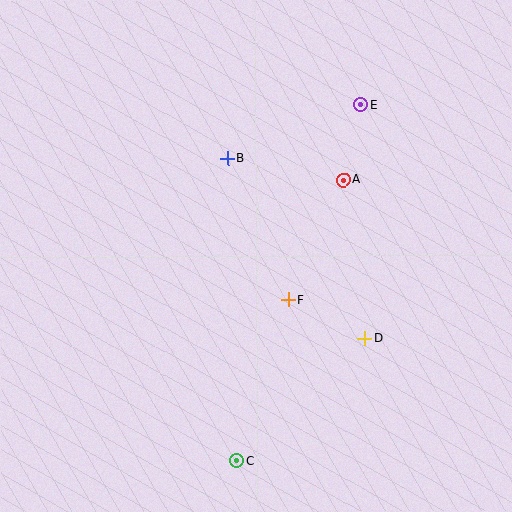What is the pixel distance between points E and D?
The distance between E and D is 234 pixels.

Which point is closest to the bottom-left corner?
Point C is closest to the bottom-left corner.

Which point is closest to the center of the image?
Point F at (289, 300) is closest to the center.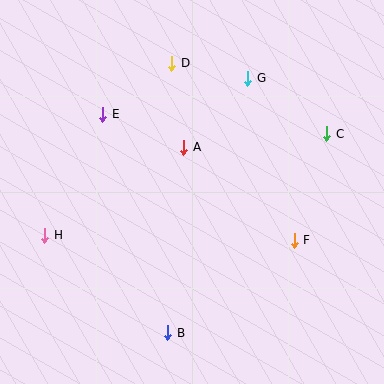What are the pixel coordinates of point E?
Point E is at (103, 114).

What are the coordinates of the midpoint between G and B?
The midpoint between G and B is at (208, 205).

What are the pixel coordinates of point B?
Point B is at (168, 333).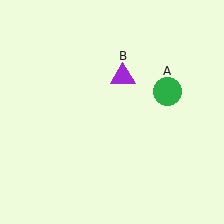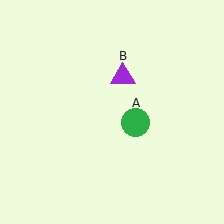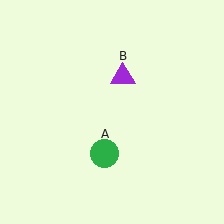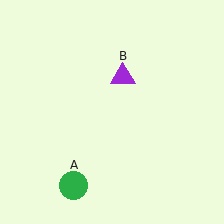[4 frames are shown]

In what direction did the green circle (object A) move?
The green circle (object A) moved down and to the left.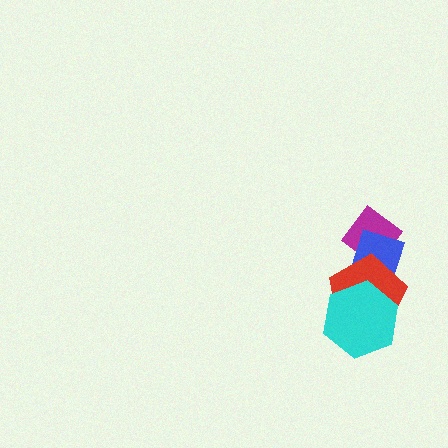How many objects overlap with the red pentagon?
3 objects overlap with the red pentagon.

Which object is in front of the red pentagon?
The cyan hexagon is in front of the red pentagon.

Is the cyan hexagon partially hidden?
No, no other shape covers it.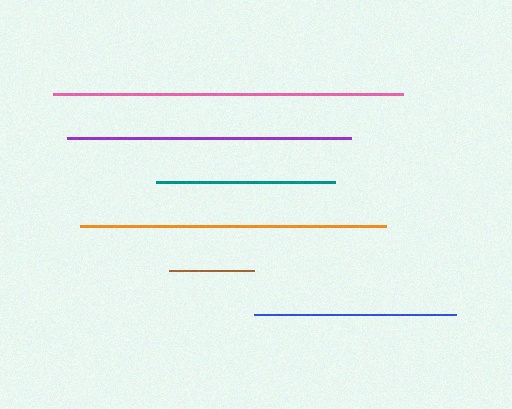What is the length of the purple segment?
The purple segment is approximately 284 pixels long.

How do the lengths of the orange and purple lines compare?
The orange and purple lines are approximately the same length.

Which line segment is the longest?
The pink line is the longest at approximately 350 pixels.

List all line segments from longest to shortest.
From longest to shortest: pink, orange, purple, blue, teal, brown.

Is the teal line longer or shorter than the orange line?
The orange line is longer than the teal line.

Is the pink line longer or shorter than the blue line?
The pink line is longer than the blue line.